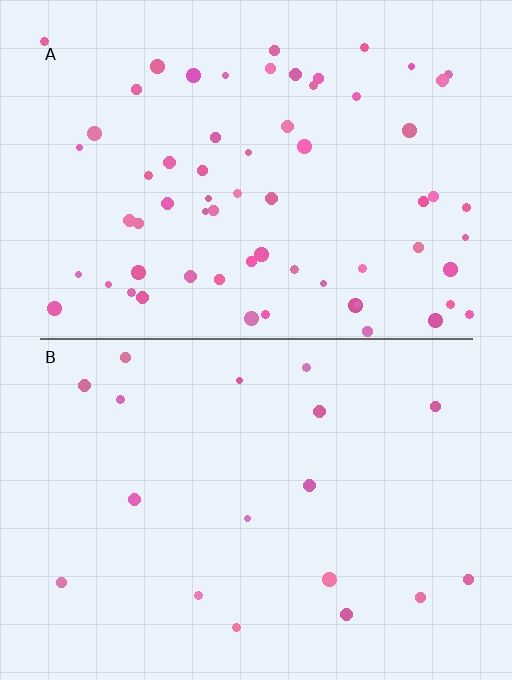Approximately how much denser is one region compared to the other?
Approximately 3.6× — region A over region B.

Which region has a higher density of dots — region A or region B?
A (the top).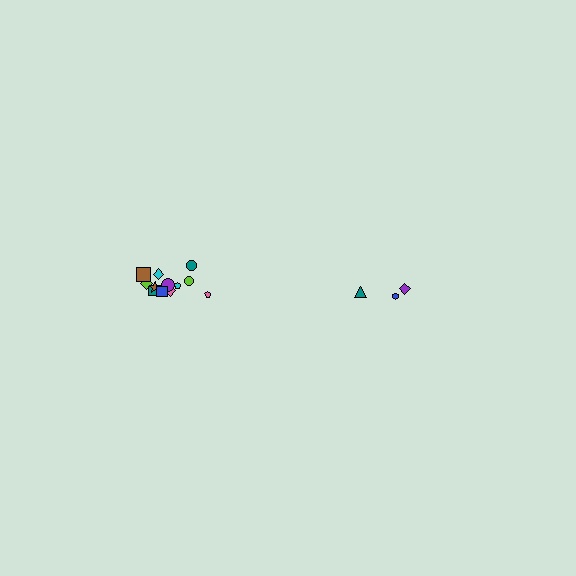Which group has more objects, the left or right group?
The left group.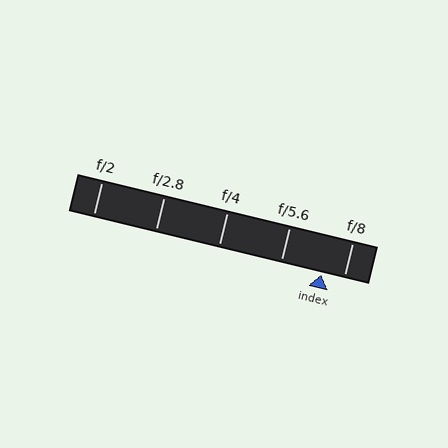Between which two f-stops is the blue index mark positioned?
The index mark is between f/5.6 and f/8.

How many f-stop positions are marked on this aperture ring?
There are 5 f-stop positions marked.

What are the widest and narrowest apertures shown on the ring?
The widest aperture shown is f/2 and the narrowest is f/8.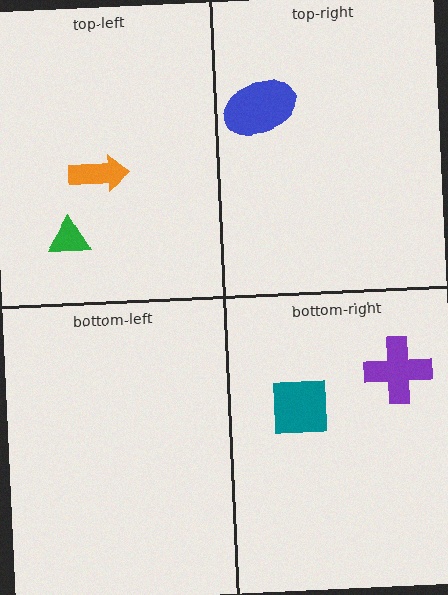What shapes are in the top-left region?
The green triangle, the orange arrow.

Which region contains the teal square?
The bottom-right region.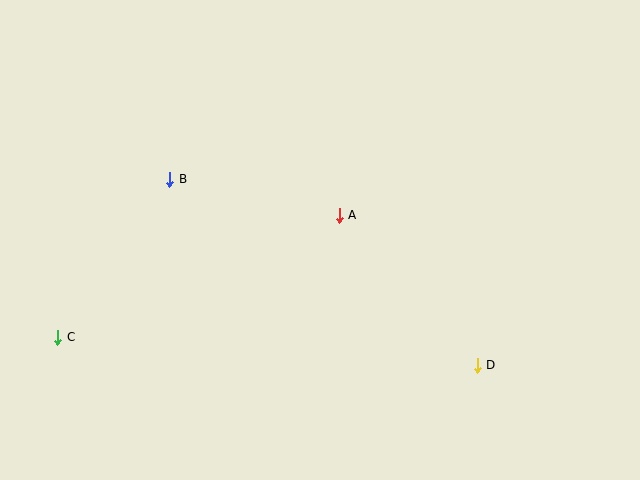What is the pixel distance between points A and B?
The distance between A and B is 173 pixels.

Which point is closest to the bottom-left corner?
Point C is closest to the bottom-left corner.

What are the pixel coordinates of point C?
Point C is at (58, 337).